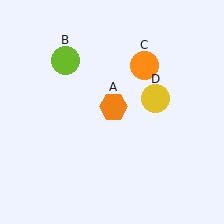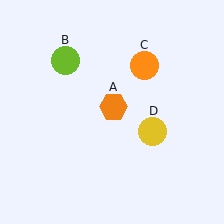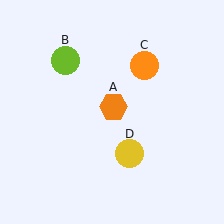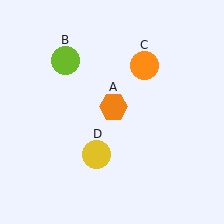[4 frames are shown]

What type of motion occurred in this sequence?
The yellow circle (object D) rotated clockwise around the center of the scene.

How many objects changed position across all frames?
1 object changed position: yellow circle (object D).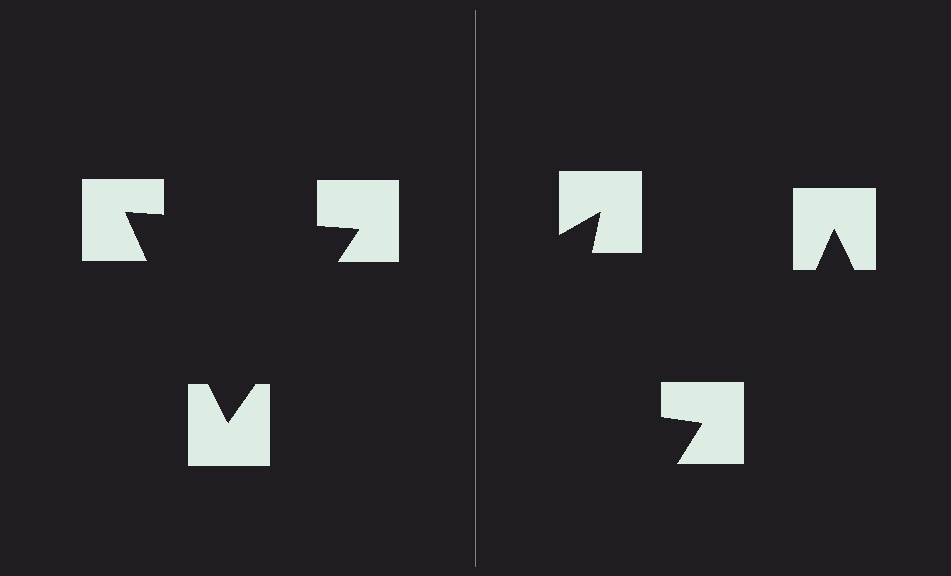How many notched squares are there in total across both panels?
6 — 3 on each side.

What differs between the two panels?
The notched squares are positioned identically on both sides; only the wedge orientations differ. On the left they align to a triangle; on the right they are misaligned.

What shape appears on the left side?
An illusory triangle.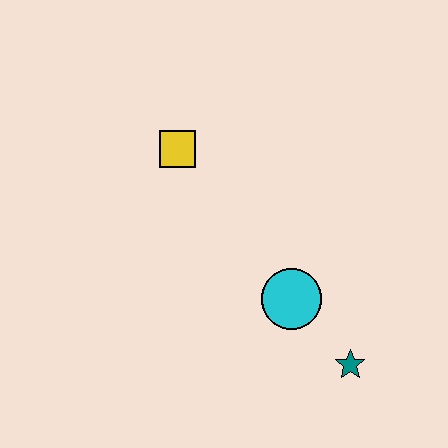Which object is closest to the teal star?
The cyan circle is closest to the teal star.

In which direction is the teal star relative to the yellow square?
The teal star is below the yellow square.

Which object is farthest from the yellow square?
The teal star is farthest from the yellow square.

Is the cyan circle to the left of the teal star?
Yes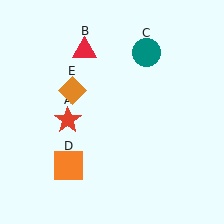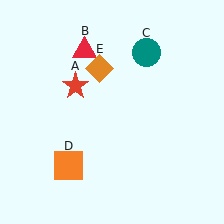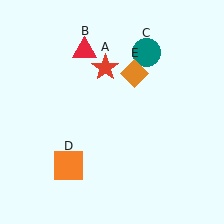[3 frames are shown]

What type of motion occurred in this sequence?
The red star (object A), orange diamond (object E) rotated clockwise around the center of the scene.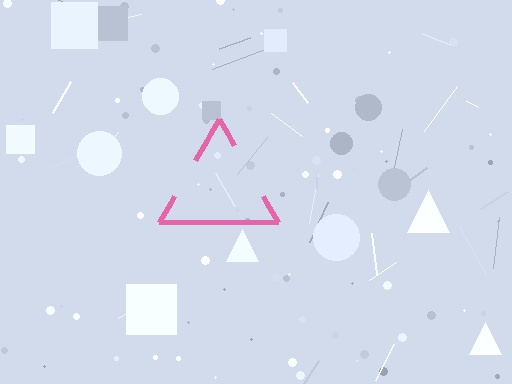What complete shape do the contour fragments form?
The contour fragments form a triangle.